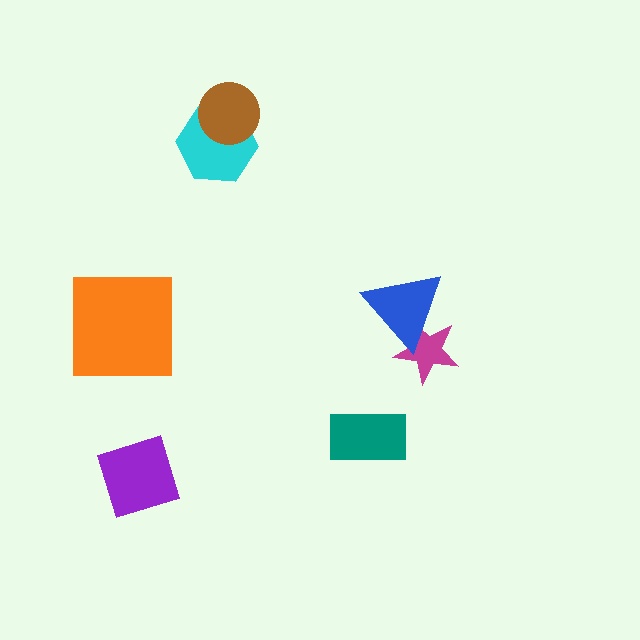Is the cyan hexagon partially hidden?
Yes, it is partially covered by another shape.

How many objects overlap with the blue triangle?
1 object overlaps with the blue triangle.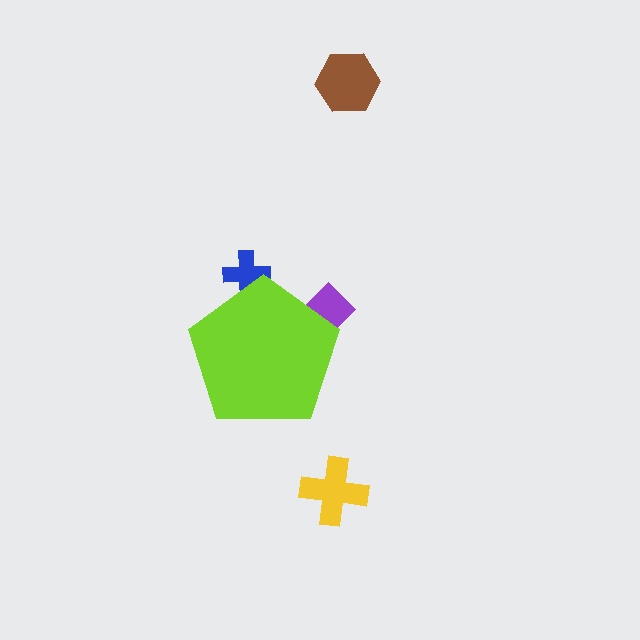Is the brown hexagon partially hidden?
No, the brown hexagon is fully visible.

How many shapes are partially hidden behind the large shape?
2 shapes are partially hidden.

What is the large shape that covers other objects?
A lime pentagon.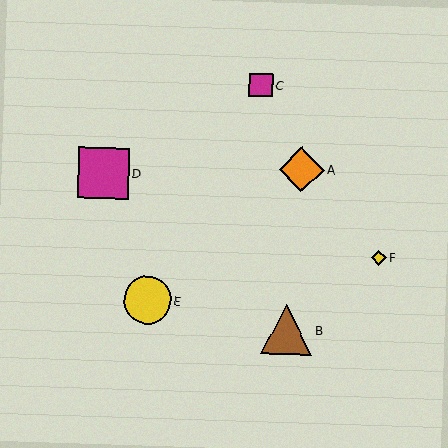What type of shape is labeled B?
Shape B is a brown triangle.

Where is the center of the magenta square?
The center of the magenta square is at (103, 173).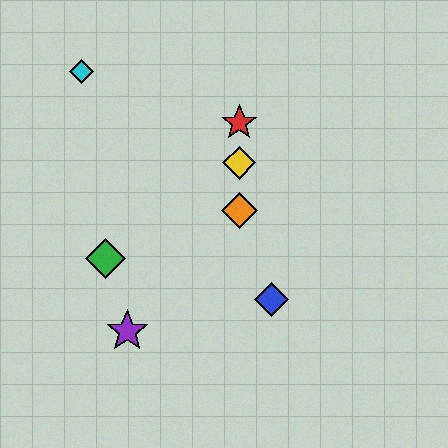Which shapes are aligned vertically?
The red star, the yellow diamond, the orange diamond are aligned vertically.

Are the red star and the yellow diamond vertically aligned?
Yes, both are at x≈239.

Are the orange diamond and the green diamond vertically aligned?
No, the orange diamond is at x≈239 and the green diamond is at x≈106.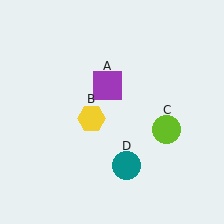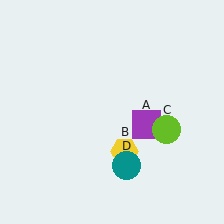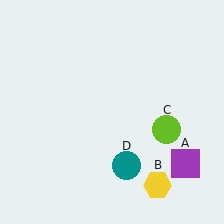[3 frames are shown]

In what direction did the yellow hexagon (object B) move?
The yellow hexagon (object B) moved down and to the right.